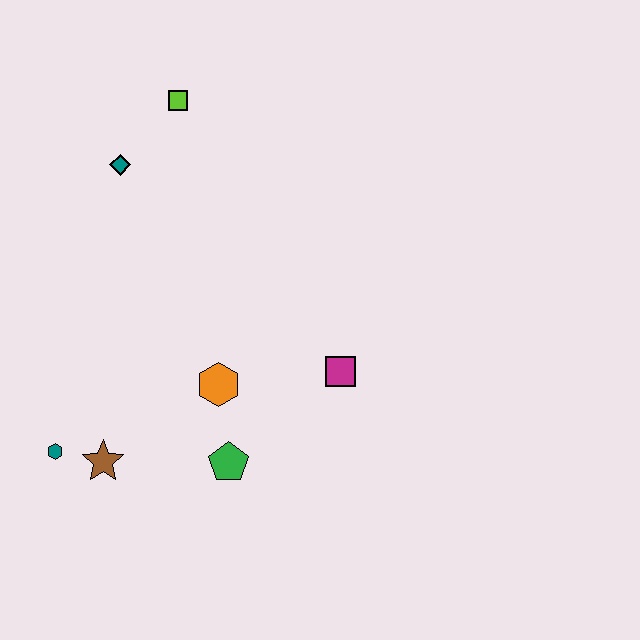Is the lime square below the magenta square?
No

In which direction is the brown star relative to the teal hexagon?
The brown star is to the right of the teal hexagon.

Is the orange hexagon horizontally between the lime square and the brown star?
No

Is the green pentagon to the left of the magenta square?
Yes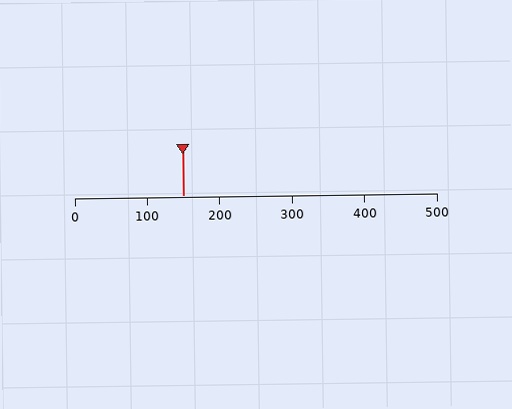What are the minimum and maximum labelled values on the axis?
The axis runs from 0 to 500.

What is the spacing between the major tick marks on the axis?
The major ticks are spaced 100 apart.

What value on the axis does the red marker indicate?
The marker indicates approximately 150.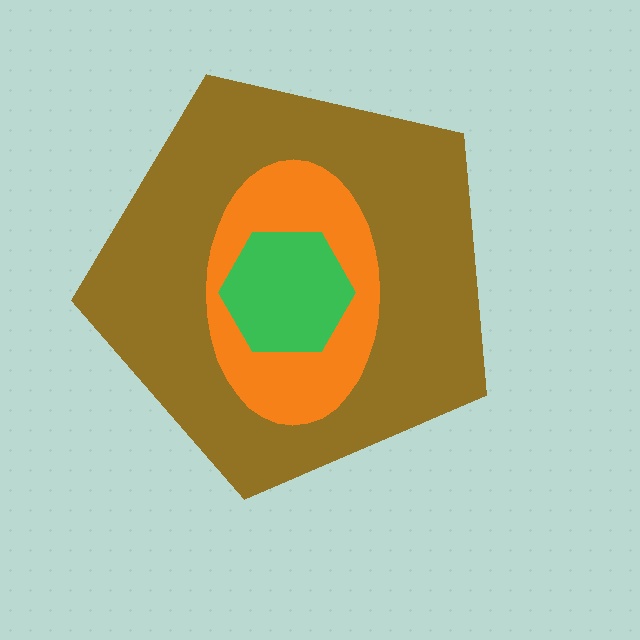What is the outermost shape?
The brown pentagon.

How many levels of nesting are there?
3.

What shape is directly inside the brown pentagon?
The orange ellipse.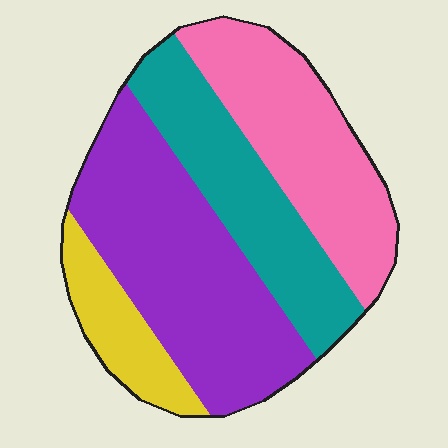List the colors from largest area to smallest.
From largest to smallest: purple, pink, teal, yellow.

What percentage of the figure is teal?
Teal covers around 25% of the figure.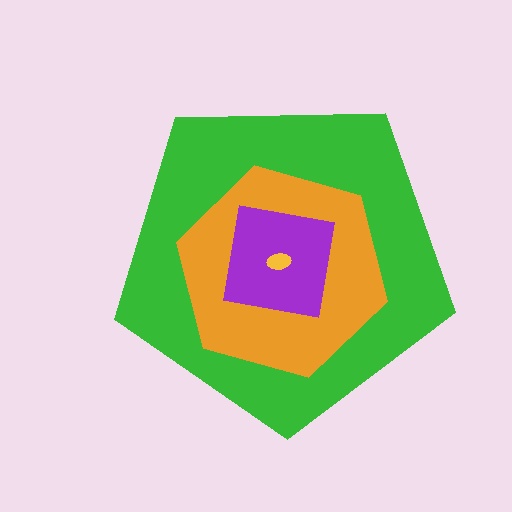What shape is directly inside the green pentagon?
The orange hexagon.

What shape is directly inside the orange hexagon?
The purple square.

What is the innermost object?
The yellow ellipse.